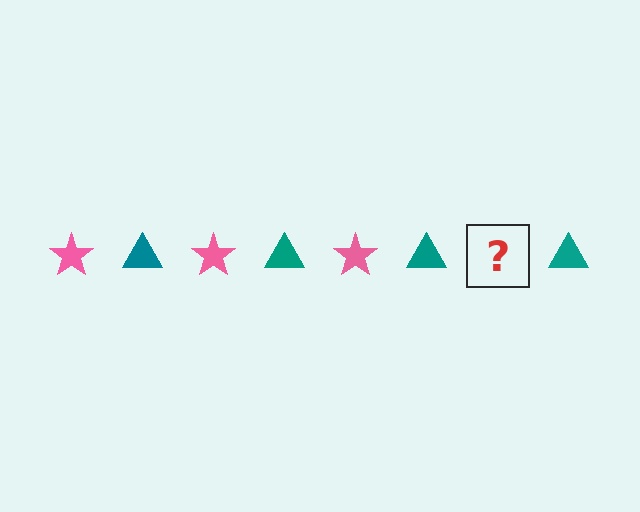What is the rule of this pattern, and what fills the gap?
The rule is that the pattern alternates between pink star and teal triangle. The gap should be filled with a pink star.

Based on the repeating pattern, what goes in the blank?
The blank should be a pink star.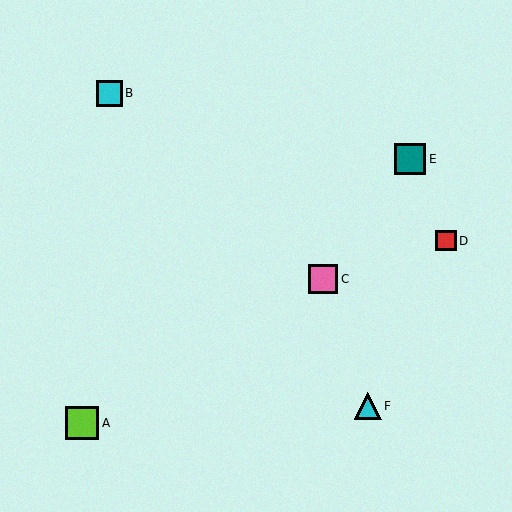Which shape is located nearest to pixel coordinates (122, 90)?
The cyan square (labeled B) at (109, 93) is nearest to that location.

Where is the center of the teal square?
The center of the teal square is at (410, 159).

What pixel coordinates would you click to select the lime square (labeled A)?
Click at (82, 423) to select the lime square A.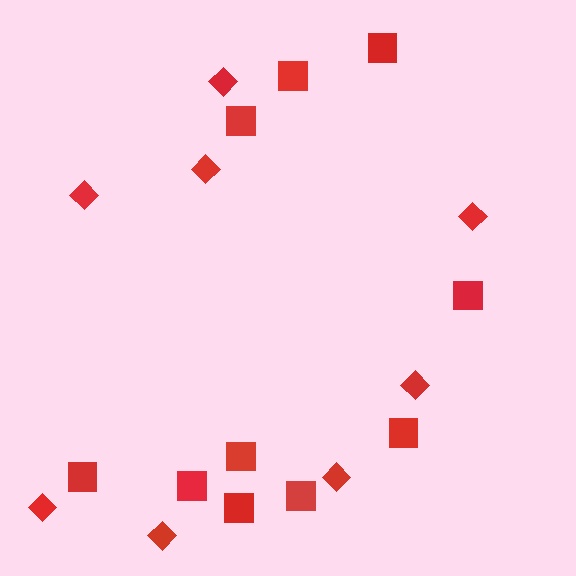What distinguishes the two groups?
There are 2 groups: one group of diamonds (8) and one group of squares (10).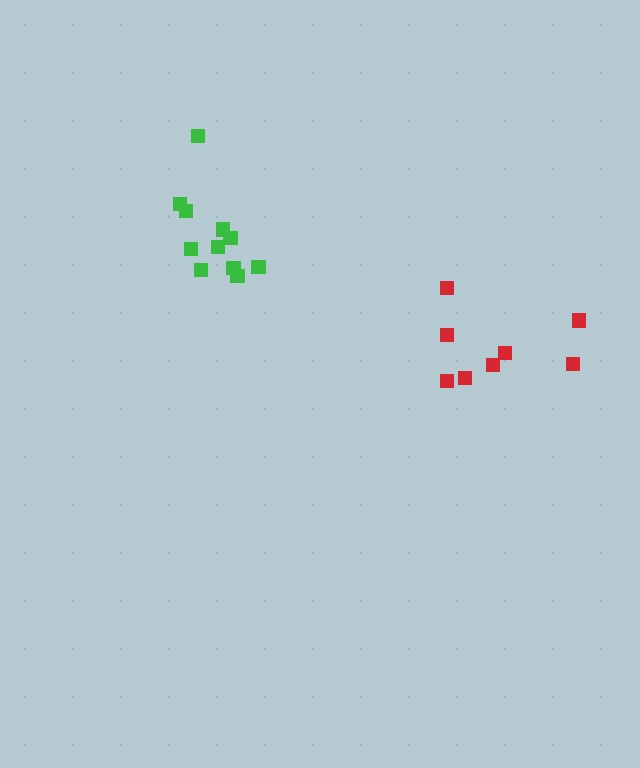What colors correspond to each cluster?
The clusters are colored: red, green.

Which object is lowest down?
The red cluster is bottommost.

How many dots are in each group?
Group 1: 8 dots, Group 2: 11 dots (19 total).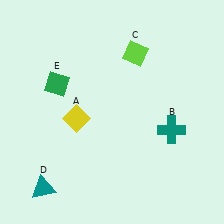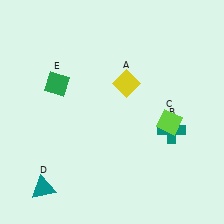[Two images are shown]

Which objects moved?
The objects that moved are: the yellow diamond (A), the lime diamond (C).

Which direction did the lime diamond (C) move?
The lime diamond (C) moved down.